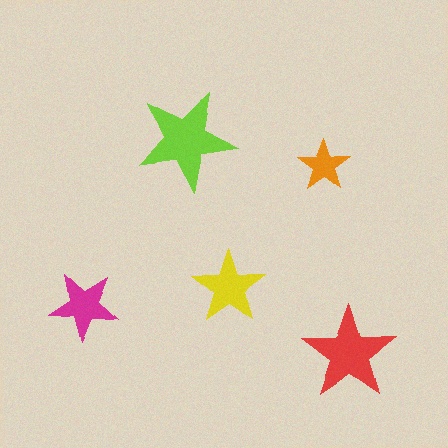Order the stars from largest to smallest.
the lime one, the red one, the yellow one, the magenta one, the orange one.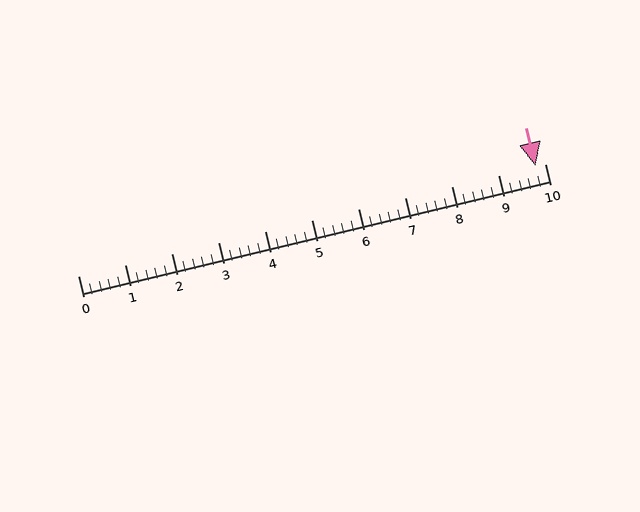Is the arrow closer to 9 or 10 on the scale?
The arrow is closer to 10.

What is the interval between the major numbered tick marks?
The major tick marks are spaced 1 units apart.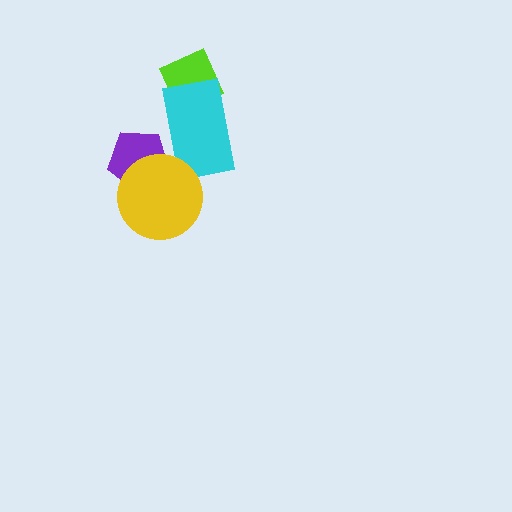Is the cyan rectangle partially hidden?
Yes, it is partially covered by another shape.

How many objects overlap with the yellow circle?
2 objects overlap with the yellow circle.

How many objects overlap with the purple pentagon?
2 objects overlap with the purple pentagon.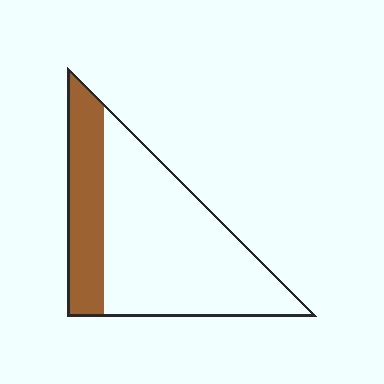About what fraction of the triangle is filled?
About one quarter (1/4).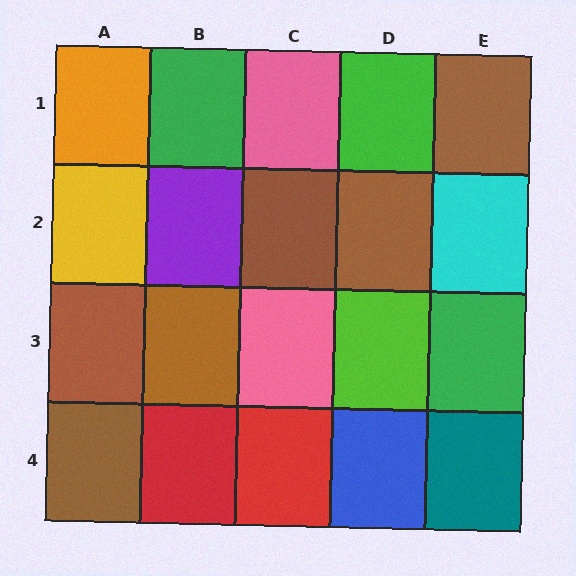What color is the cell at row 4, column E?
Teal.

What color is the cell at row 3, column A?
Brown.